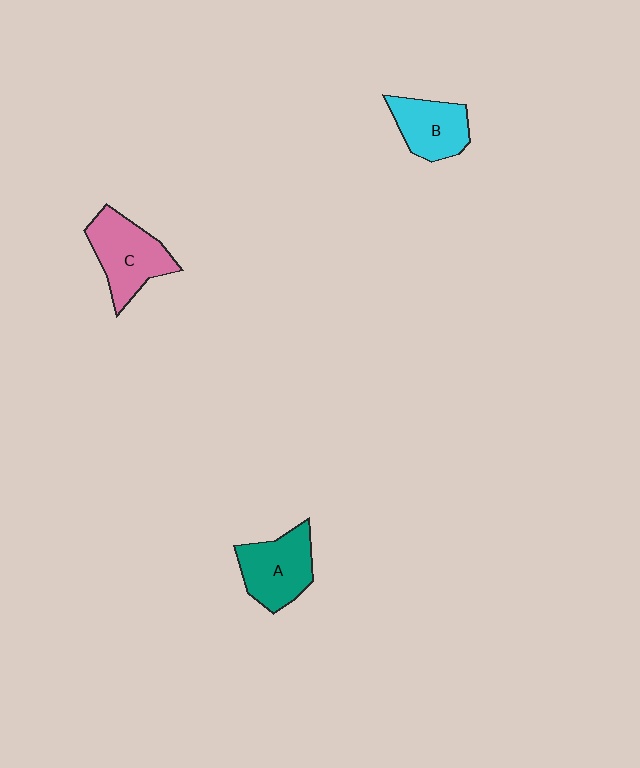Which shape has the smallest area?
Shape B (cyan).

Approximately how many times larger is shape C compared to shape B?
Approximately 1.3 times.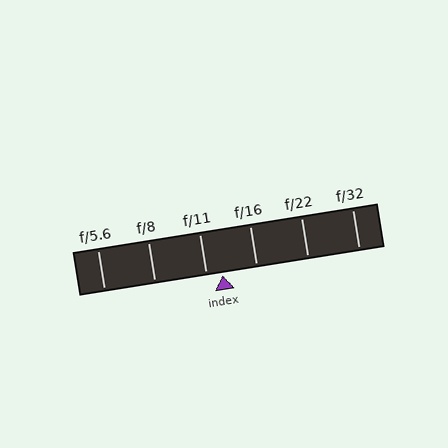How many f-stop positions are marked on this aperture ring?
There are 6 f-stop positions marked.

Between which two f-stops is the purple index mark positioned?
The index mark is between f/11 and f/16.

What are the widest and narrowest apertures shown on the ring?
The widest aperture shown is f/5.6 and the narrowest is f/32.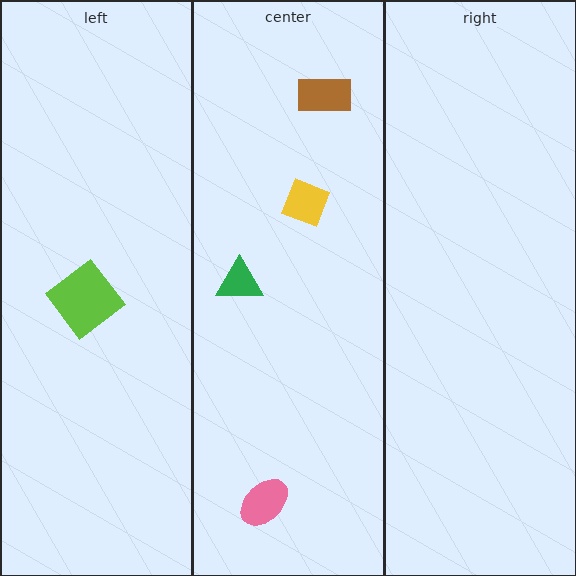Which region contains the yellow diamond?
The center region.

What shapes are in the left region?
The lime diamond.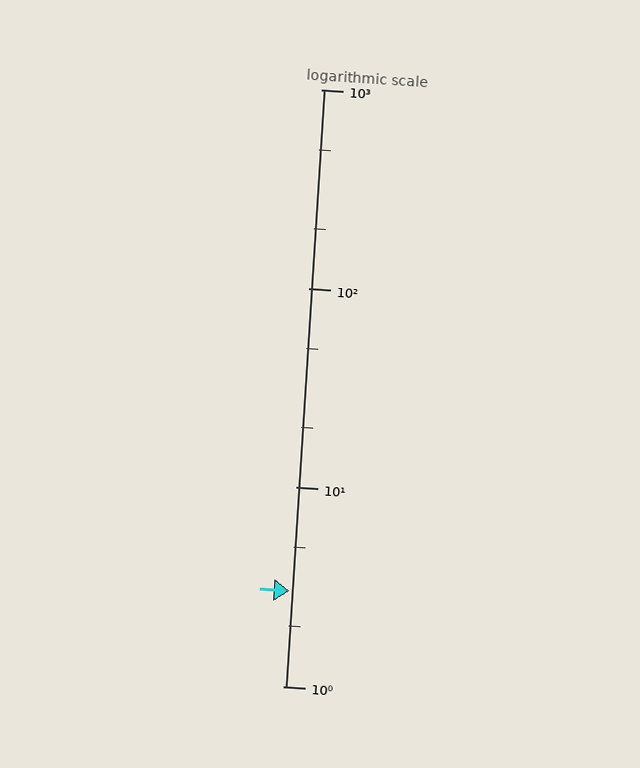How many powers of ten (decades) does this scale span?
The scale spans 3 decades, from 1 to 1000.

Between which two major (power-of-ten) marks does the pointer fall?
The pointer is between 1 and 10.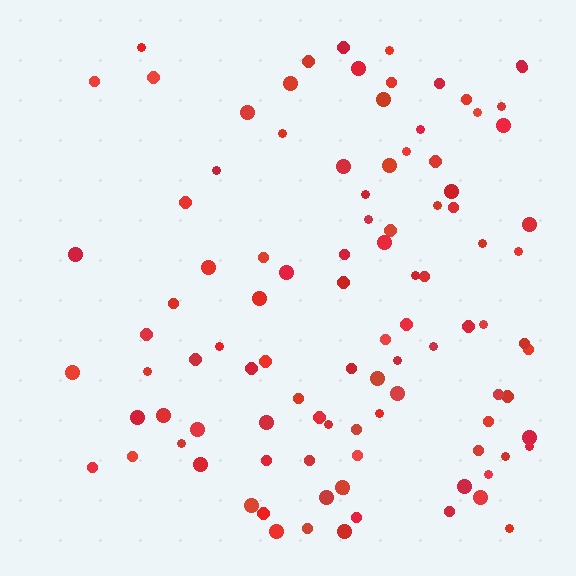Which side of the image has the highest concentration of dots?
The right.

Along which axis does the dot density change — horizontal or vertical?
Horizontal.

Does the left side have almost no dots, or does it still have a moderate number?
Still a moderate number, just noticeably fewer than the right.